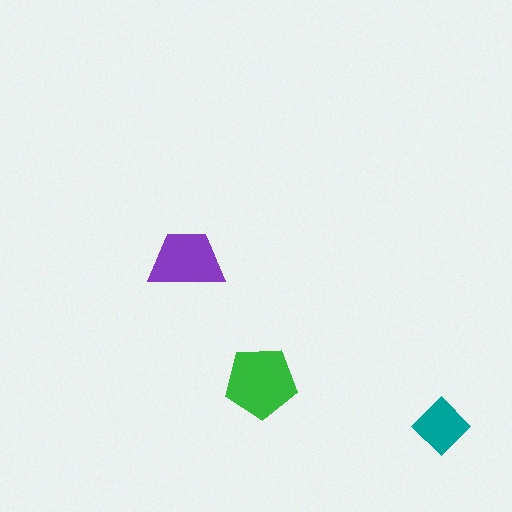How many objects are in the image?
There are 3 objects in the image.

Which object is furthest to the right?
The teal diamond is rightmost.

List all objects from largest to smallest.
The green pentagon, the purple trapezoid, the teal diamond.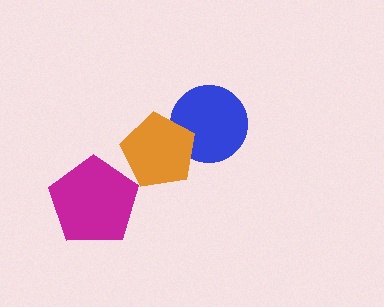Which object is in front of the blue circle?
The orange pentagon is in front of the blue circle.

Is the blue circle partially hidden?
Yes, it is partially covered by another shape.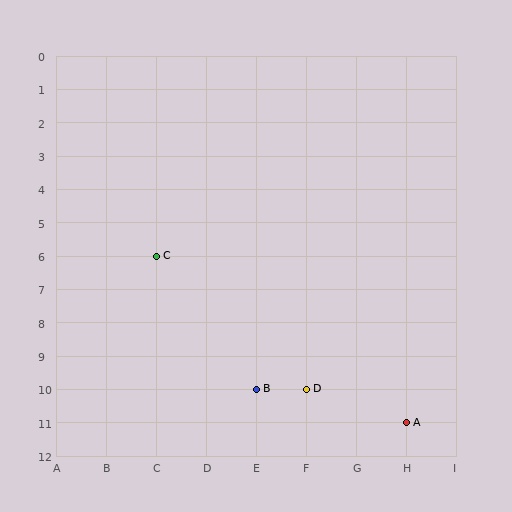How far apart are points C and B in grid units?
Points C and B are 2 columns and 4 rows apart (about 4.5 grid units diagonally).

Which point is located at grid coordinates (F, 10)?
Point D is at (F, 10).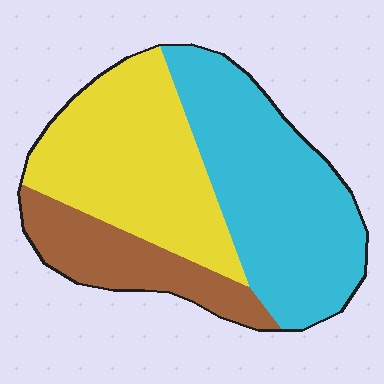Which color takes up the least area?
Brown, at roughly 20%.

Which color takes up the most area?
Cyan, at roughly 45%.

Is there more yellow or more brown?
Yellow.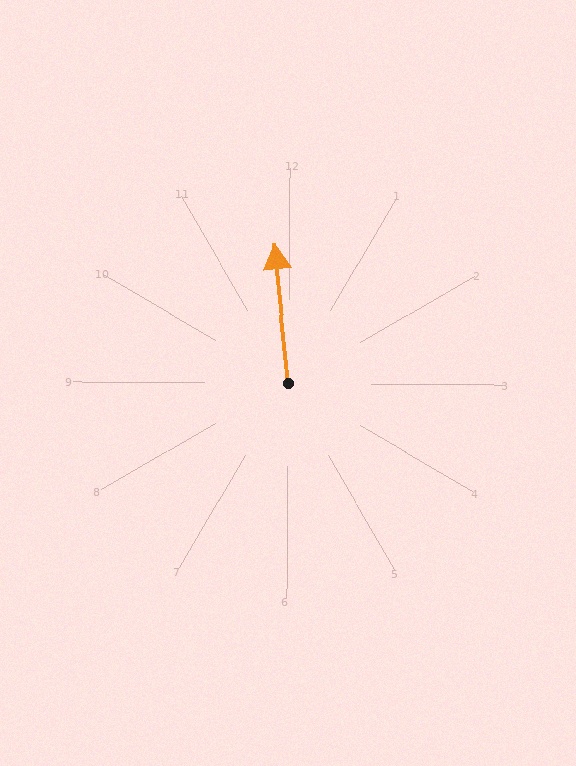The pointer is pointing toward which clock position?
Roughly 12 o'clock.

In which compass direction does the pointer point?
North.